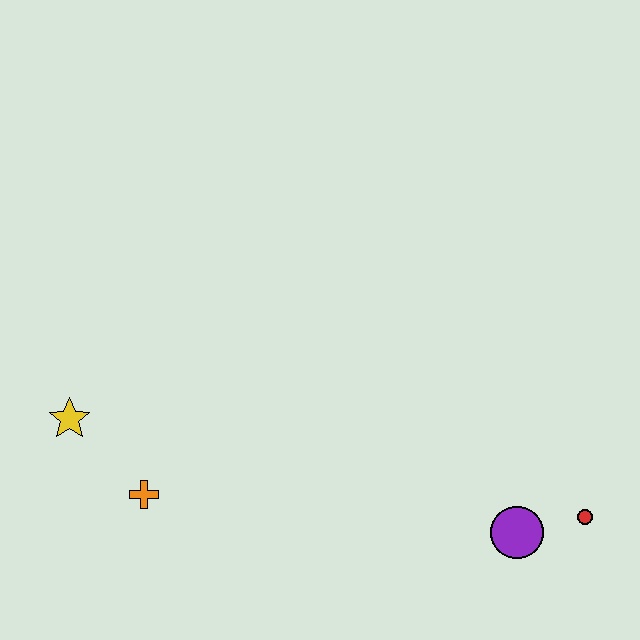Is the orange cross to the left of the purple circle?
Yes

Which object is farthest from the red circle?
The yellow star is farthest from the red circle.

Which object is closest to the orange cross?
The yellow star is closest to the orange cross.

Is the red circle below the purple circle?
No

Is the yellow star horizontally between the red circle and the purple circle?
No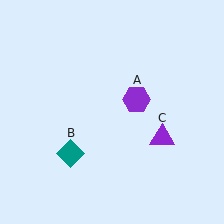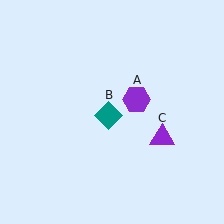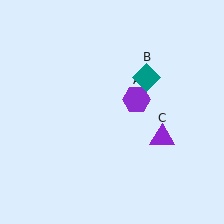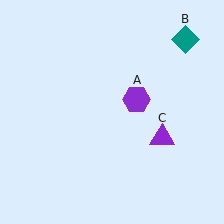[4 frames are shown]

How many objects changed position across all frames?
1 object changed position: teal diamond (object B).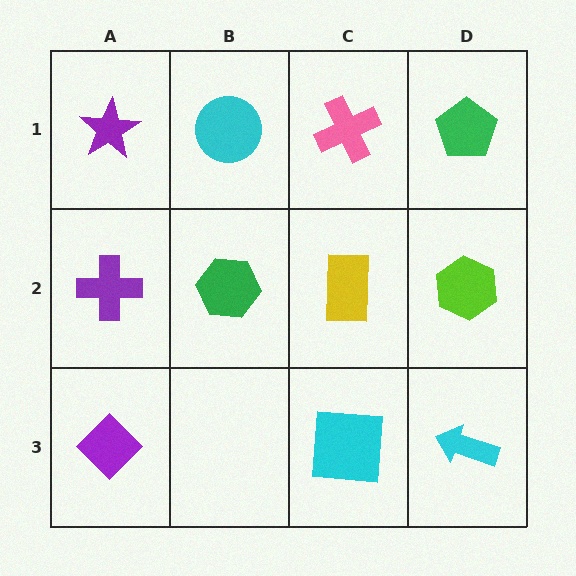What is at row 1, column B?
A cyan circle.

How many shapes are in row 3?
3 shapes.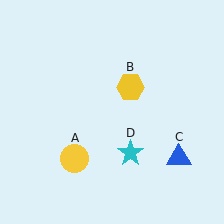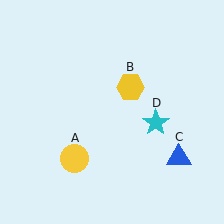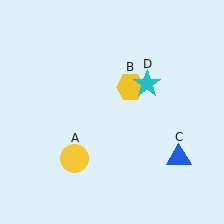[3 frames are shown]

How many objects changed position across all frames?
1 object changed position: cyan star (object D).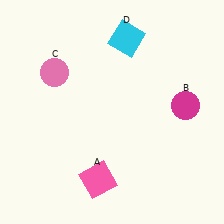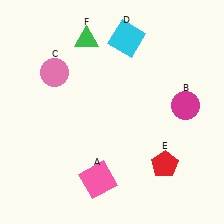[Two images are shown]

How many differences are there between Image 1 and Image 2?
There are 2 differences between the two images.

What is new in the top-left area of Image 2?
A green triangle (F) was added in the top-left area of Image 2.